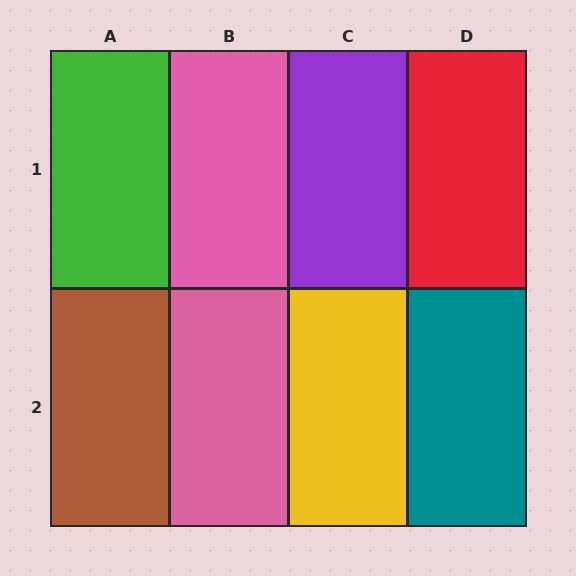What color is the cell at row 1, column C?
Purple.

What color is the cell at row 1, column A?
Green.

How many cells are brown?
1 cell is brown.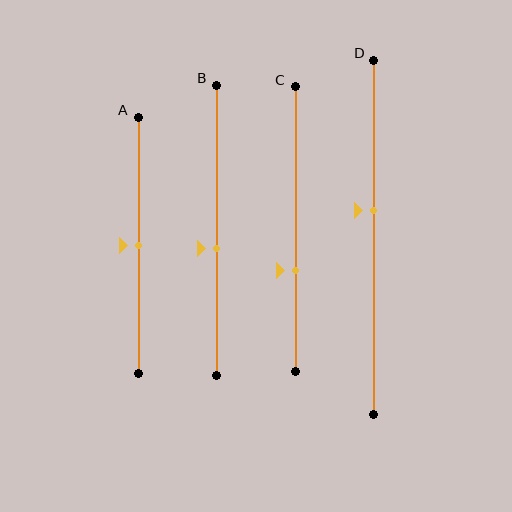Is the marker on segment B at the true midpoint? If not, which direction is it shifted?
No, the marker on segment B is shifted downward by about 6% of the segment length.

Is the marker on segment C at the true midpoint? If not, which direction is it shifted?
No, the marker on segment C is shifted downward by about 14% of the segment length.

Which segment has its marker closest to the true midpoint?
Segment A has its marker closest to the true midpoint.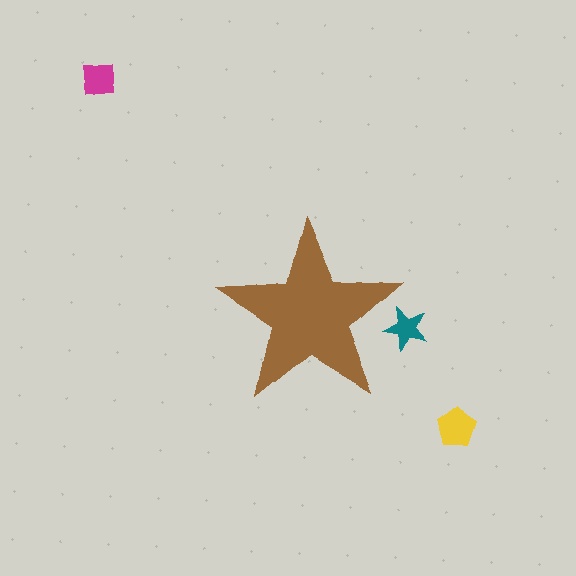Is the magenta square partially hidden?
No, the magenta square is fully visible.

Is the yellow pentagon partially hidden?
No, the yellow pentagon is fully visible.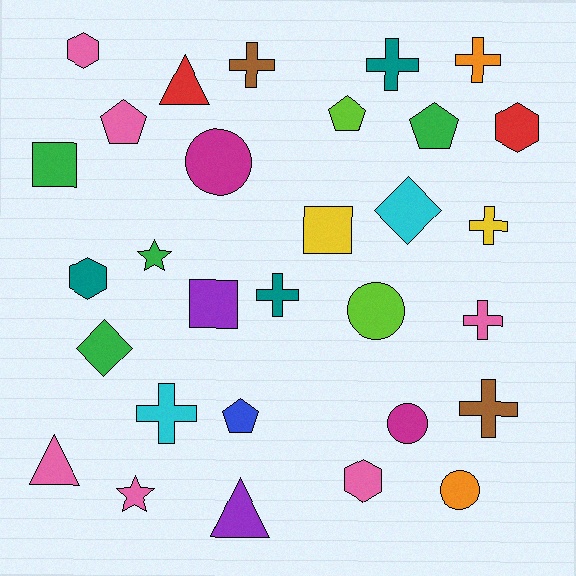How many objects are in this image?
There are 30 objects.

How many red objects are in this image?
There are 2 red objects.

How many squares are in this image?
There are 3 squares.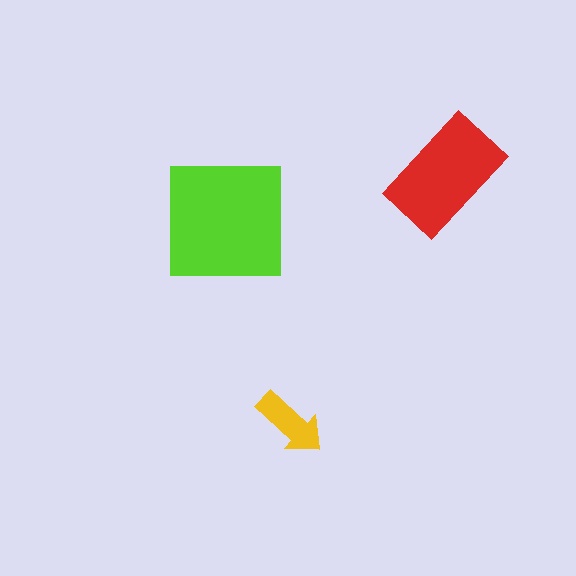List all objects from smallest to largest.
The yellow arrow, the red rectangle, the lime square.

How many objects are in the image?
There are 3 objects in the image.